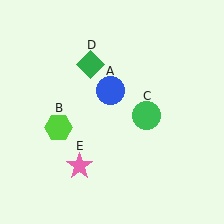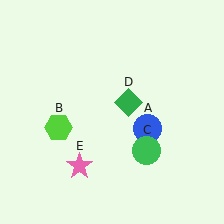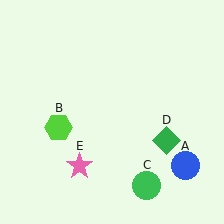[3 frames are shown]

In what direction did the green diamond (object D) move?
The green diamond (object D) moved down and to the right.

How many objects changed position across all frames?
3 objects changed position: blue circle (object A), green circle (object C), green diamond (object D).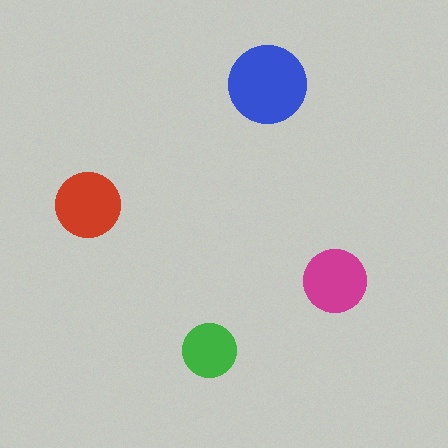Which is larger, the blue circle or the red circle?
The blue one.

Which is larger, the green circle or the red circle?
The red one.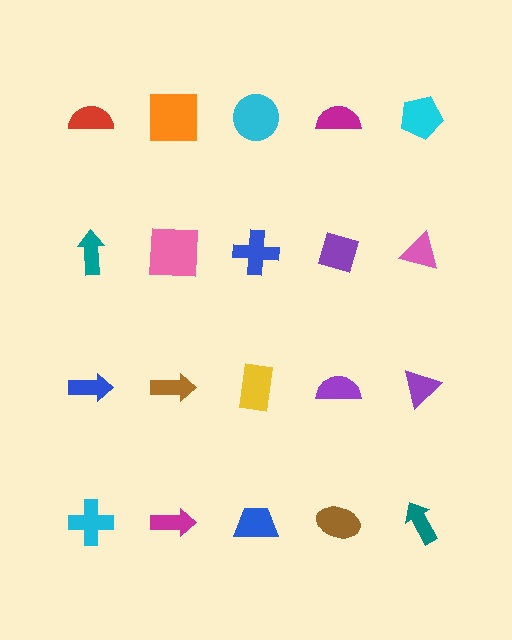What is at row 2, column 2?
A pink square.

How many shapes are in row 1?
5 shapes.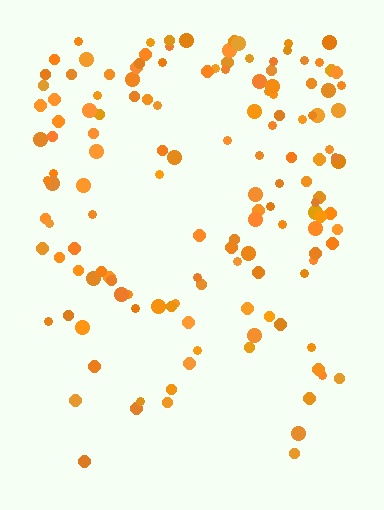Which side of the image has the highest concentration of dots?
The top.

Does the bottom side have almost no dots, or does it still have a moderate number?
Still a moderate number, just noticeably fewer than the top.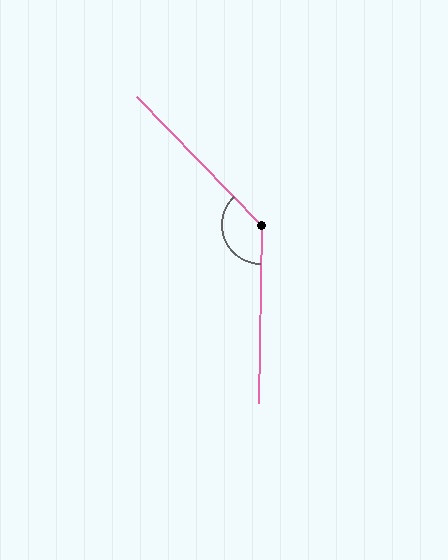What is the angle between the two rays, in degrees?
Approximately 135 degrees.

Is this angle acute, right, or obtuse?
It is obtuse.